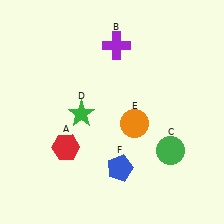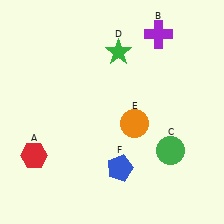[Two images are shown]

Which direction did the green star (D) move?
The green star (D) moved up.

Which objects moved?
The objects that moved are: the red hexagon (A), the purple cross (B), the green star (D).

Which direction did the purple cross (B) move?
The purple cross (B) moved right.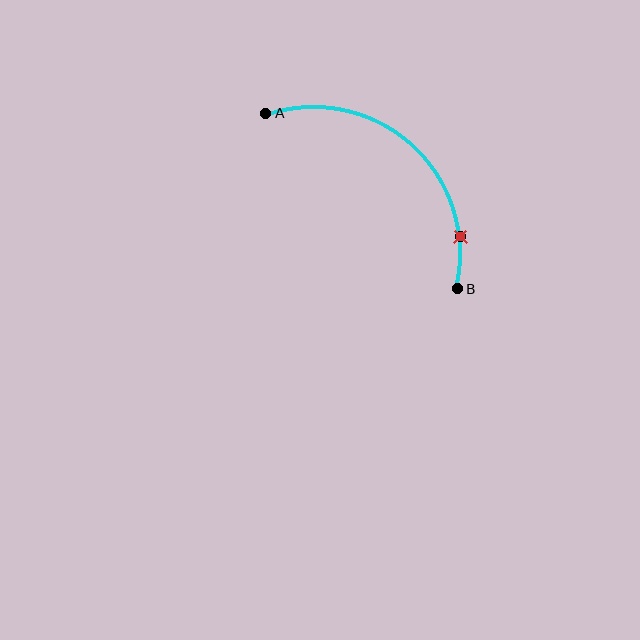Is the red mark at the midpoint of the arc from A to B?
No. The red mark lies on the arc but is closer to endpoint B. The arc midpoint would be at the point on the curve equidistant along the arc from both A and B.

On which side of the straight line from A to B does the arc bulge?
The arc bulges above and to the right of the straight line connecting A and B.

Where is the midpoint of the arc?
The arc midpoint is the point on the curve farthest from the straight line joining A and B. It sits above and to the right of that line.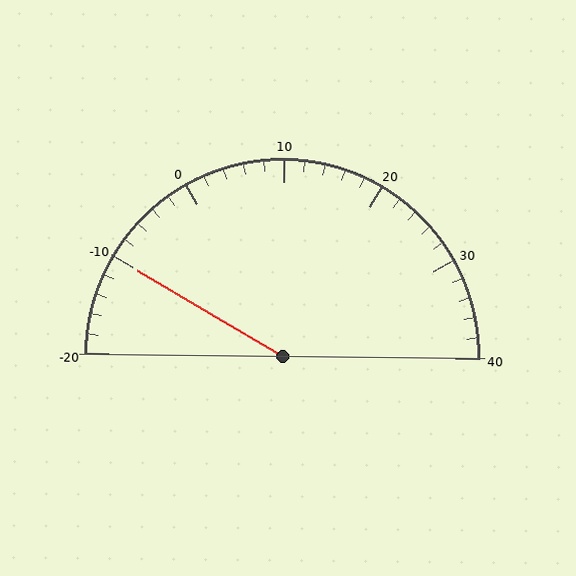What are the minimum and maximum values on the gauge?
The gauge ranges from -20 to 40.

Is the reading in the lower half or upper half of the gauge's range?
The reading is in the lower half of the range (-20 to 40).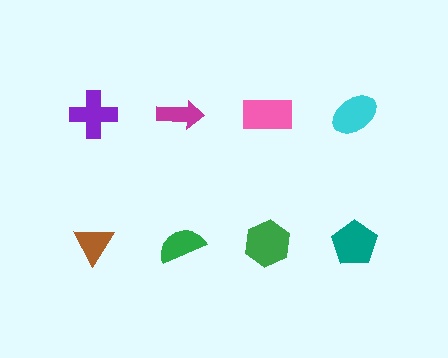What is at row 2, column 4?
A teal pentagon.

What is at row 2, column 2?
A green semicircle.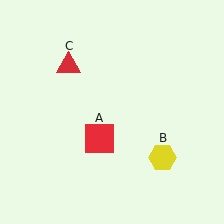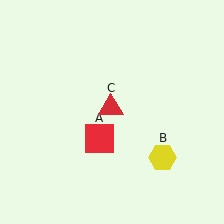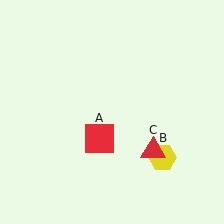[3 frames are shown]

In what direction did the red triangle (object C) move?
The red triangle (object C) moved down and to the right.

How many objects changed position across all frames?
1 object changed position: red triangle (object C).